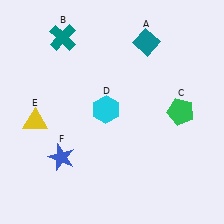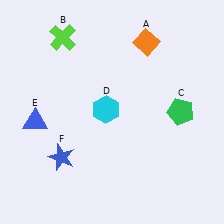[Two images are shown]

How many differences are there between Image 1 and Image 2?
There are 3 differences between the two images.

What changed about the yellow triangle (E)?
In Image 1, E is yellow. In Image 2, it changed to blue.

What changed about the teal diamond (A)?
In Image 1, A is teal. In Image 2, it changed to orange.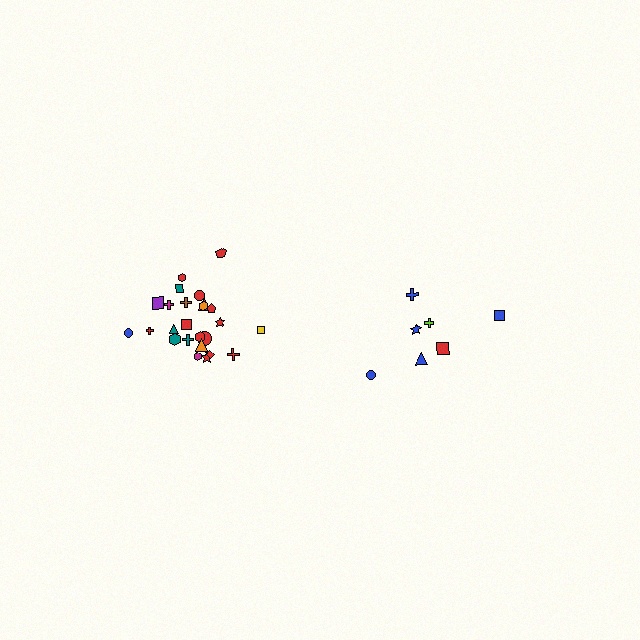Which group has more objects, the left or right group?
The left group.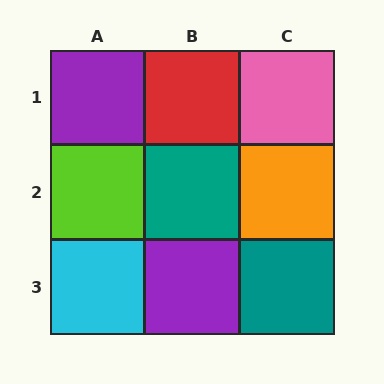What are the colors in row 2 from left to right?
Lime, teal, orange.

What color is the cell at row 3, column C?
Teal.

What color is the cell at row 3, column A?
Cyan.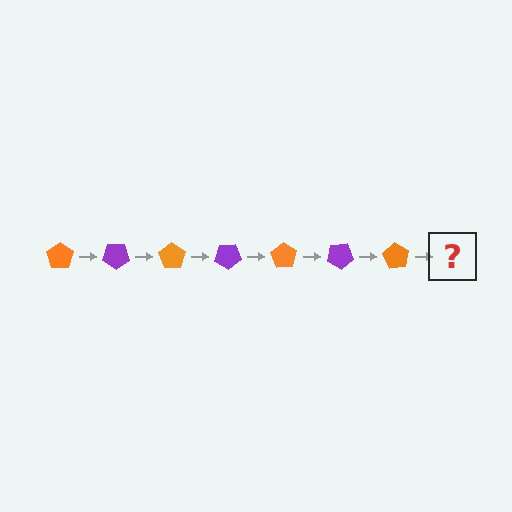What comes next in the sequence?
The next element should be a purple pentagon, rotated 245 degrees from the start.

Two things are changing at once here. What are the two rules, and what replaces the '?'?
The two rules are that it rotates 35 degrees each step and the color cycles through orange and purple. The '?' should be a purple pentagon, rotated 245 degrees from the start.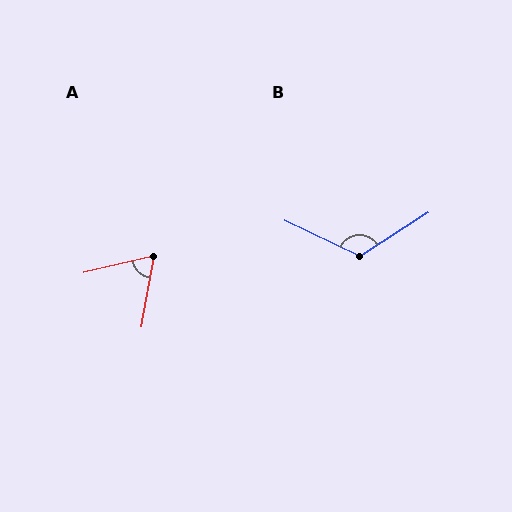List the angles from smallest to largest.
A (67°), B (122°).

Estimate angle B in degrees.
Approximately 122 degrees.